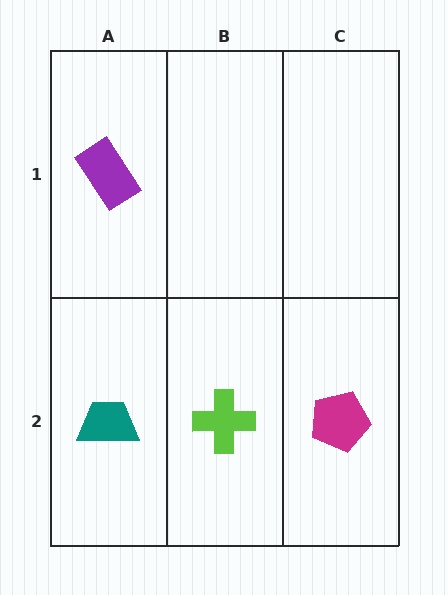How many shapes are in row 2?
3 shapes.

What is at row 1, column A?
A purple rectangle.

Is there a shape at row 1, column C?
No, that cell is empty.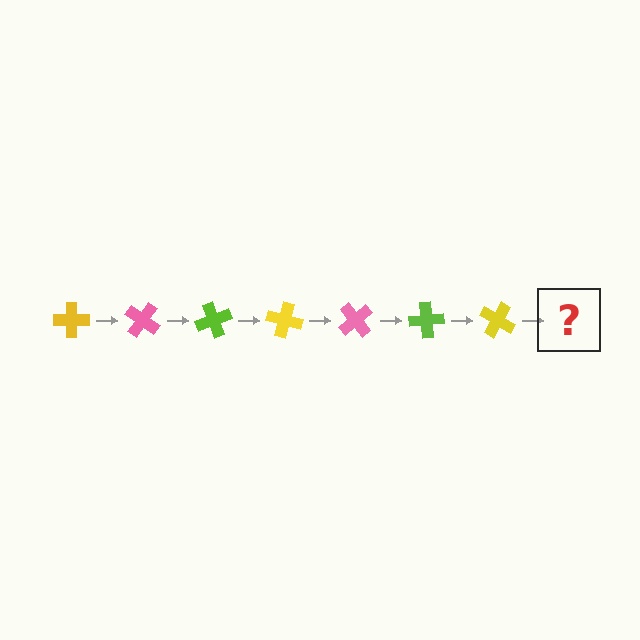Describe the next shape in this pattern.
It should be a pink cross, rotated 245 degrees from the start.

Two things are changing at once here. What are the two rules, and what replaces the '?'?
The two rules are that it rotates 35 degrees each step and the color cycles through yellow, pink, and lime. The '?' should be a pink cross, rotated 245 degrees from the start.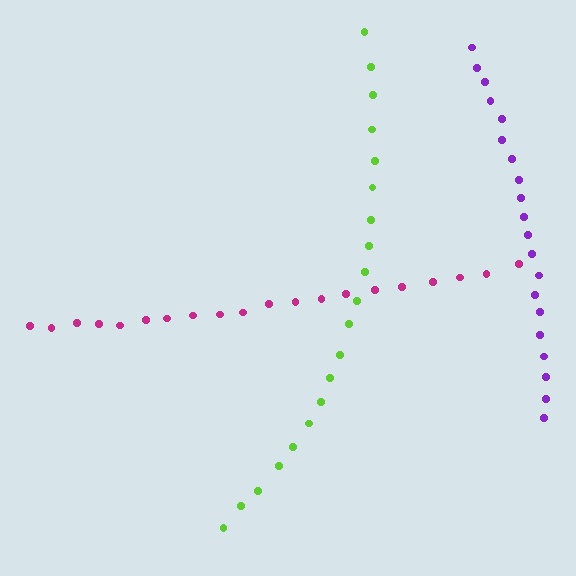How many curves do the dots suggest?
There are 3 distinct paths.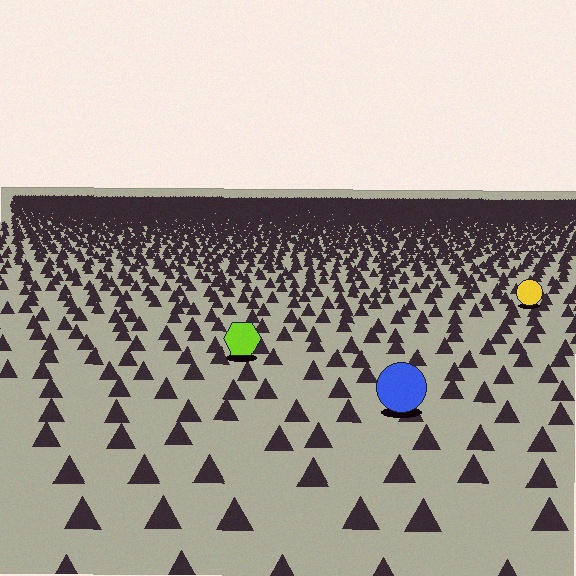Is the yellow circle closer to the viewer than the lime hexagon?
No. The lime hexagon is closer — you can tell from the texture gradient: the ground texture is coarser near it.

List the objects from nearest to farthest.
From nearest to farthest: the blue circle, the lime hexagon, the yellow circle.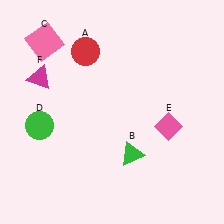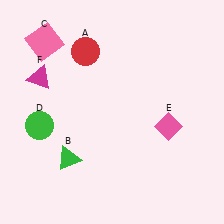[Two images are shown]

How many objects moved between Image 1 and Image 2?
1 object moved between the two images.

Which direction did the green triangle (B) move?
The green triangle (B) moved left.